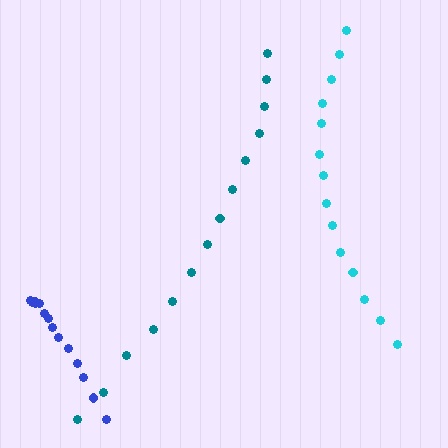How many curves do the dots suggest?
There are 3 distinct paths.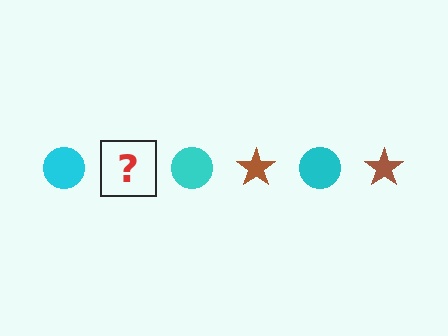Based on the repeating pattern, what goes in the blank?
The blank should be a brown star.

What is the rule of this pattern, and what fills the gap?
The rule is that the pattern alternates between cyan circle and brown star. The gap should be filled with a brown star.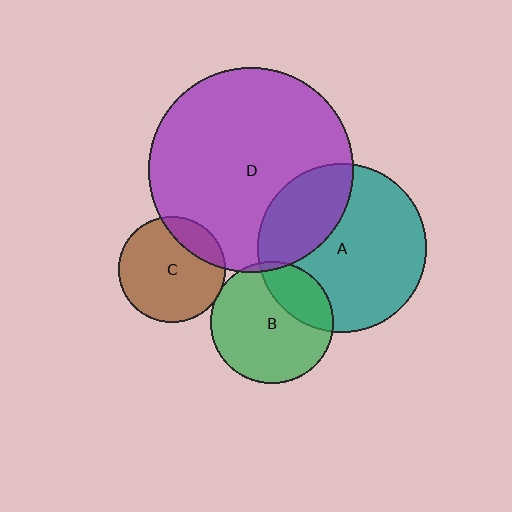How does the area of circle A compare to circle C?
Approximately 2.5 times.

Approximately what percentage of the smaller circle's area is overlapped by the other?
Approximately 25%.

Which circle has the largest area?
Circle D (purple).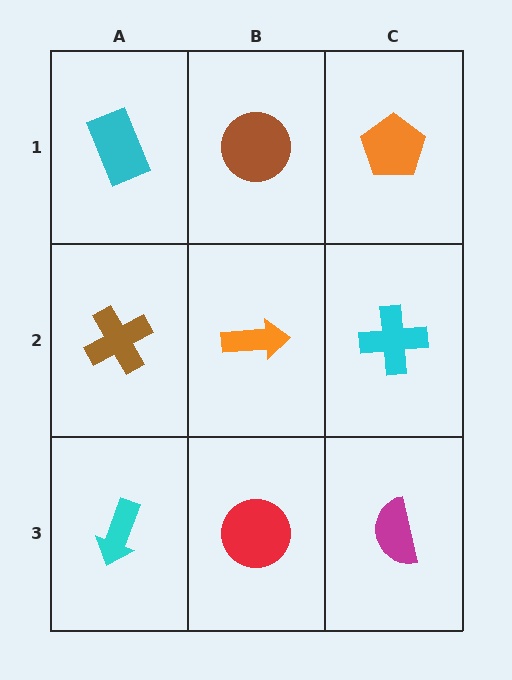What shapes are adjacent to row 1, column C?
A cyan cross (row 2, column C), a brown circle (row 1, column B).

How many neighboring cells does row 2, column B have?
4.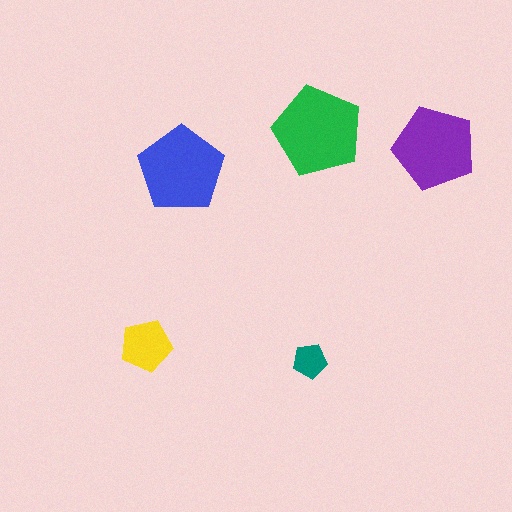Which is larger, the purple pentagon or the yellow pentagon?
The purple one.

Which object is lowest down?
The teal pentagon is bottommost.